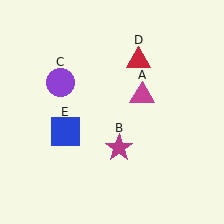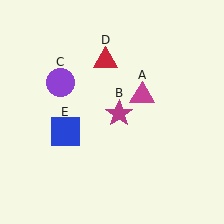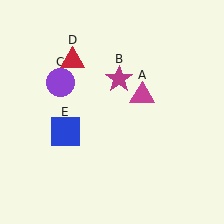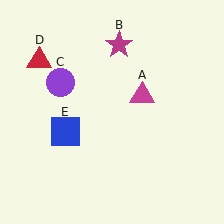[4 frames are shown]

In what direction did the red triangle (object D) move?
The red triangle (object D) moved left.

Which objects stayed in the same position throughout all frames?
Magenta triangle (object A) and purple circle (object C) and blue square (object E) remained stationary.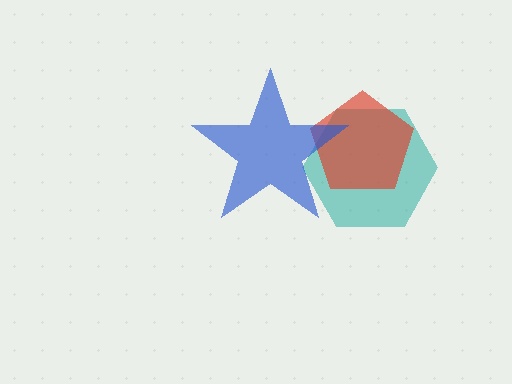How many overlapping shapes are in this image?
There are 3 overlapping shapes in the image.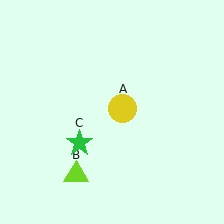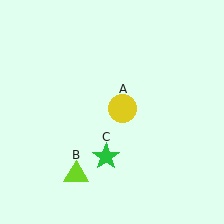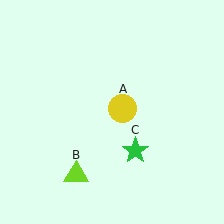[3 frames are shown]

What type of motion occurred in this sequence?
The green star (object C) rotated counterclockwise around the center of the scene.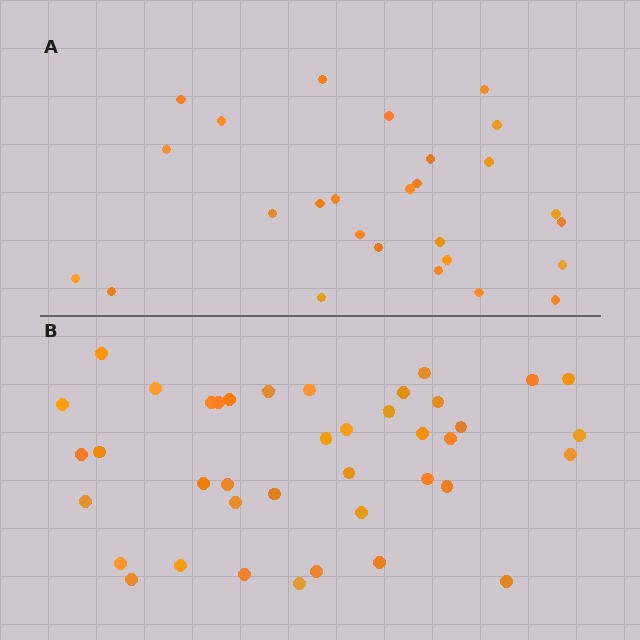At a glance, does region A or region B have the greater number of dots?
Region B (the bottom region) has more dots.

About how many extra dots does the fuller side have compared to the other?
Region B has approximately 15 more dots than region A.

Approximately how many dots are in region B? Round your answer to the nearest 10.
About 40 dots.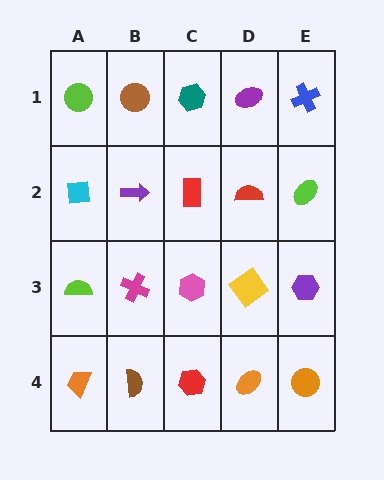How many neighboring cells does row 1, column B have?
3.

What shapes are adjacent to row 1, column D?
A red semicircle (row 2, column D), a teal hexagon (row 1, column C), a blue cross (row 1, column E).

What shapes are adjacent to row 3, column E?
A lime ellipse (row 2, column E), an orange circle (row 4, column E), a yellow diamond (row 3, column D).